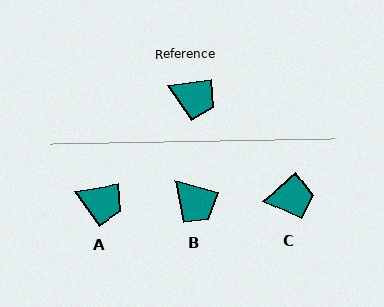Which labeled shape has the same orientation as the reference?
A.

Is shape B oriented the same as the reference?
No, it is off by about 24 degrees.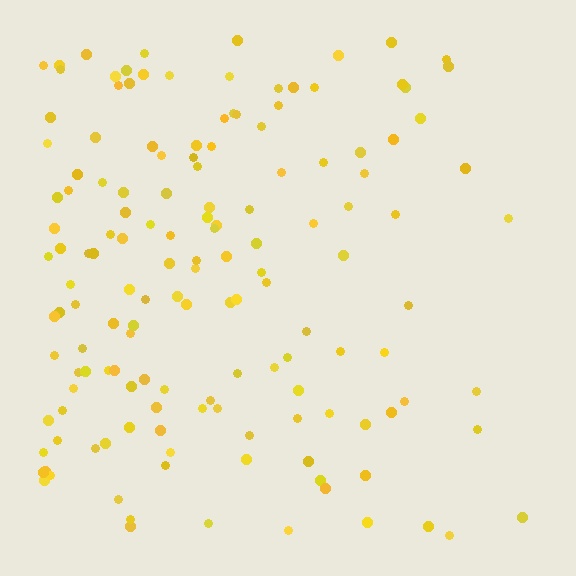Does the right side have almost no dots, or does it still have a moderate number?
Still a moderate number, just noticeably fewer than the left.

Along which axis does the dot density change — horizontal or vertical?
Horizontal.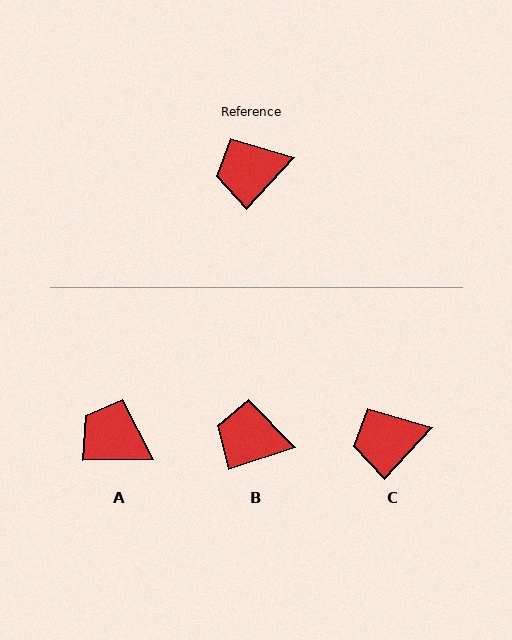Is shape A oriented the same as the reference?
No, it is off by about 46 degrees.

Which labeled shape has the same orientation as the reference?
C.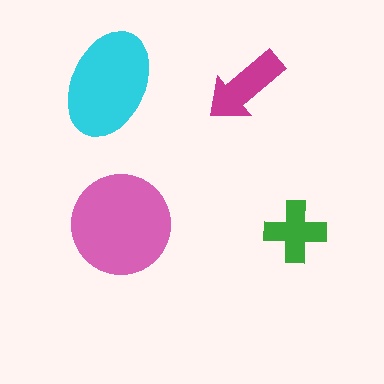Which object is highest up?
The cyan ellipse is topmost.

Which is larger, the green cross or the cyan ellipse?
The cyan ellipse.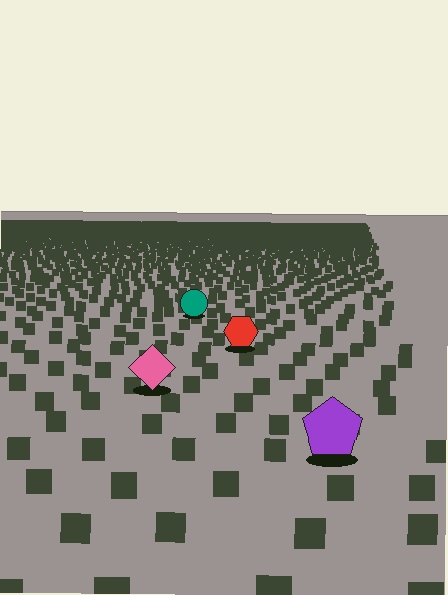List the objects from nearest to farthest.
From nearest to farthest: the purple pentagon, the pink diamond, the red hexagon, the teal circle.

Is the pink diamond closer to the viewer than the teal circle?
Yes. The pink diamond is closer — you can tell from the texture gradient: the ground texture is coarser near it.